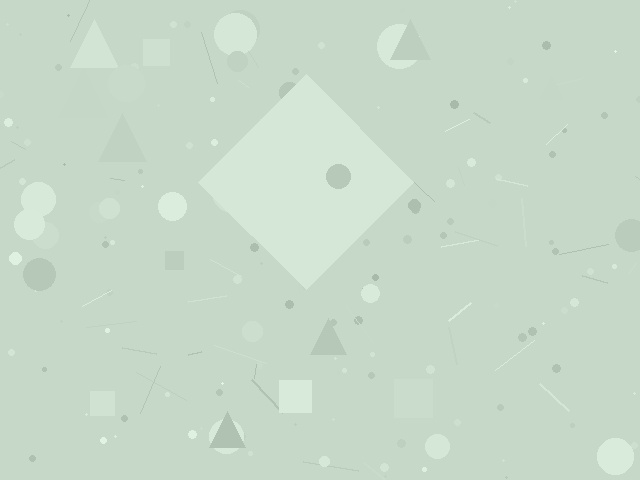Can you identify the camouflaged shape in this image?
The camouflaged shape is a diamond.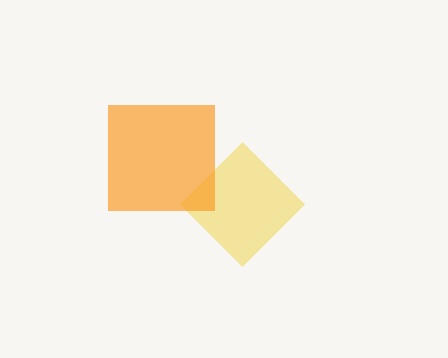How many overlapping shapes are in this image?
There are 2 overlapping shapes in the image.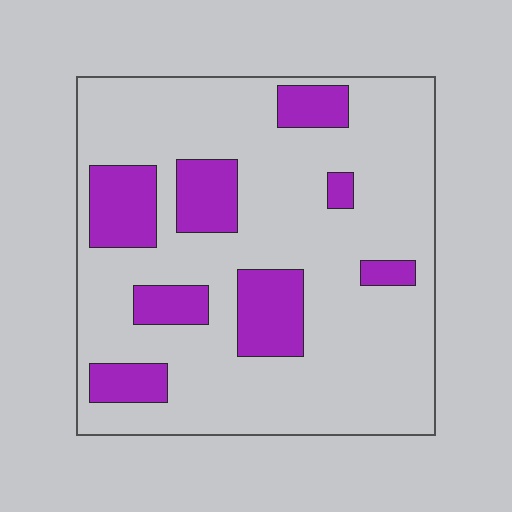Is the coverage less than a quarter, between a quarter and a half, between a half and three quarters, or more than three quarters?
Less than a quarter.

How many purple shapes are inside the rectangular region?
8.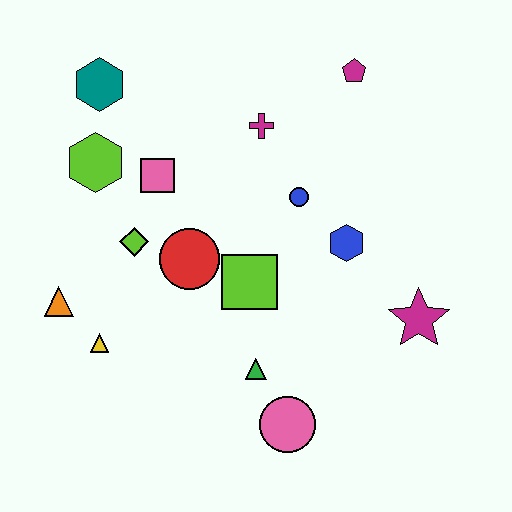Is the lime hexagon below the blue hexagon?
No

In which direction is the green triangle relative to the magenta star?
The green triangle is to the left of the magenta star.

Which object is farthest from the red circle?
The magenta pentagon is farthest from the red circle.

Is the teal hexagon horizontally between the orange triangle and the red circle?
Yes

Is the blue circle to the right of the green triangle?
Yes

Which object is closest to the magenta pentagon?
The magenta cross is closest to the magenta pentagon.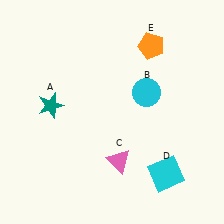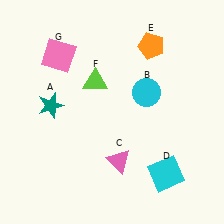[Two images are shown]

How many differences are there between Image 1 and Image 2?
There are 2 differences between the two images.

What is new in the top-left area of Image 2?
A pink square (G) was added in the top-left area of Image 2.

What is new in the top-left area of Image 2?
A lime triangle (F) was added in the top-left area of Image 2.